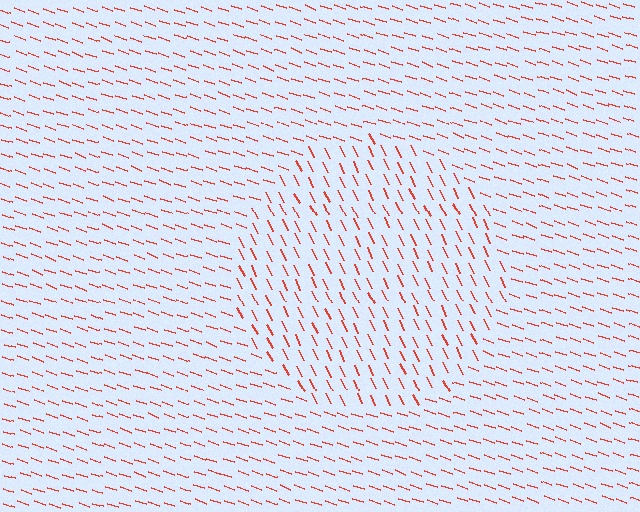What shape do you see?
I see a circle.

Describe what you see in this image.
The image is filled with small red line segments. A circle region in the image has lines oriented differently from the surrounding lines, creating a visible texture boundary.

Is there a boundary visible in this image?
Yes, there is a texture boundary formed by a change in line orientation.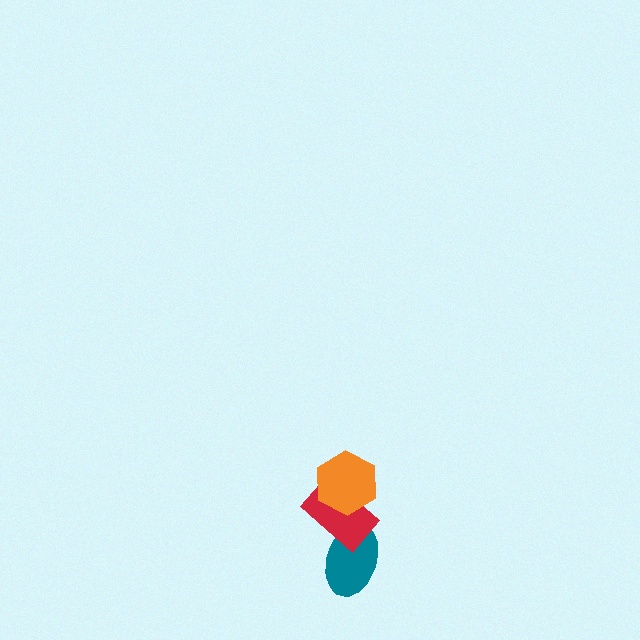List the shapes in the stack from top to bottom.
From top to bottom: the orange hexagon, the red rectangle, the teal ellipse.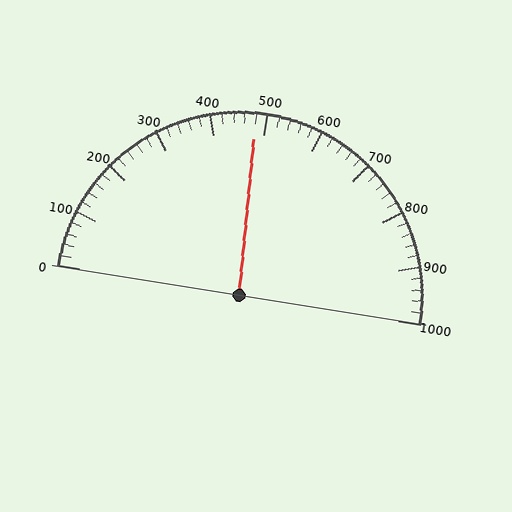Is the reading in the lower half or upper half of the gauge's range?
The reading is in the lower half of the range (0 to 1000).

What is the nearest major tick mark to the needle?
The nearest major tick mark is 500.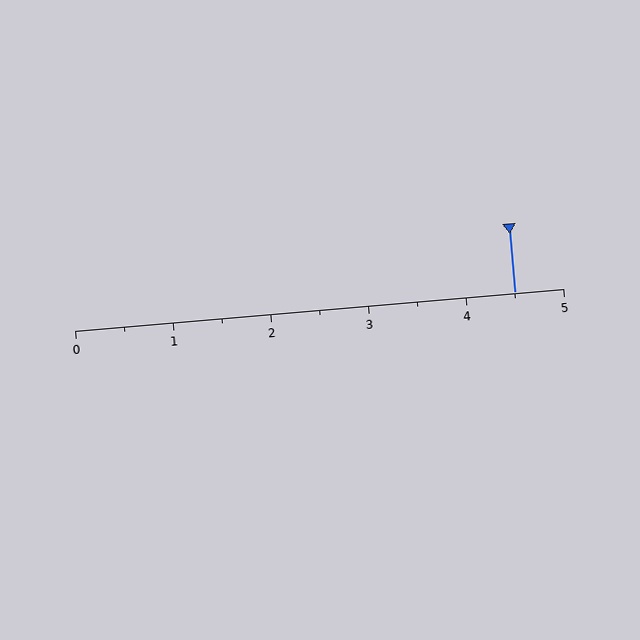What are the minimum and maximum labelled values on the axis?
The axis runs from 0 to 5.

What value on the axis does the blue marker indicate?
The marker indicates approximately 4.5.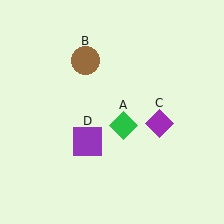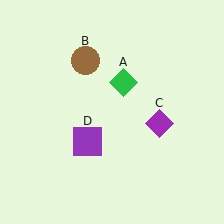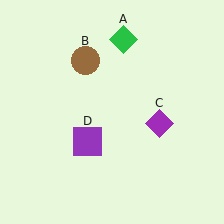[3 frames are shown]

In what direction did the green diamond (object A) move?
The green diamond (object A) moved up.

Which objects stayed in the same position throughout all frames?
Brown circle (object B) and purple diamond (object C) and purple square (object D) remained stationary.